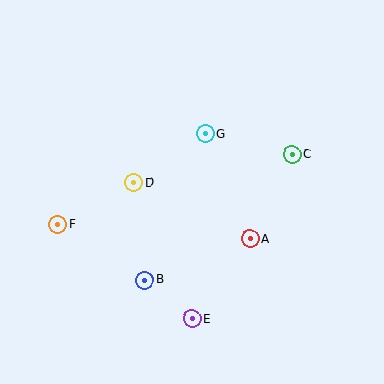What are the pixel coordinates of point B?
Point B is at (145, 280).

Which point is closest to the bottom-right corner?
Point A is closest to the bottom-right corner.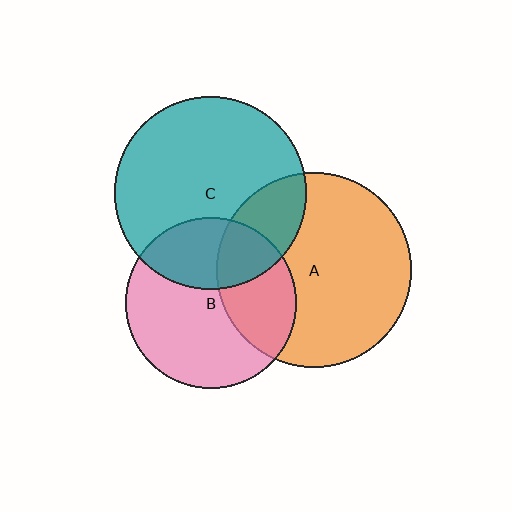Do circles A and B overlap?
Yes.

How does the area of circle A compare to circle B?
Approximately 1.3 times.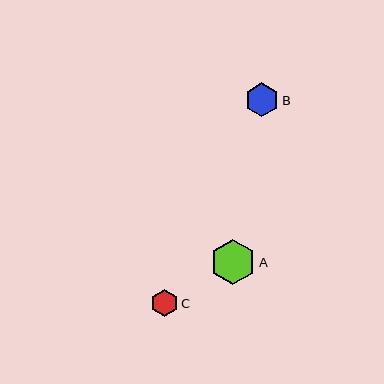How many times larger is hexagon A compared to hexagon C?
Hexagon A is approximately 1.7 times the size of hexagon C.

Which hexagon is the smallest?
Hexagon C is the smallest with a size of approximately 27 pixels.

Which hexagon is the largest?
Hexagon A is the largest with a size of approximately 45 pixels.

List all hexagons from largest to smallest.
From largest to smallest: A, B, C.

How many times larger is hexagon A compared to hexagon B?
Hexagon A is approximately 1.3 times the size of hexagon B.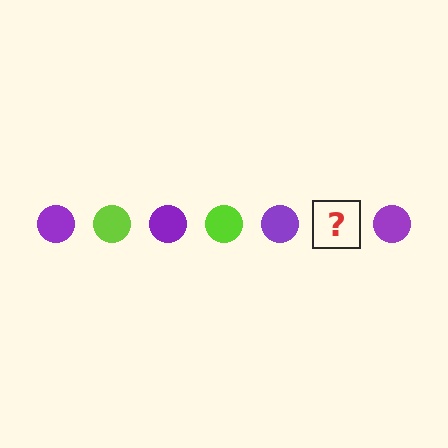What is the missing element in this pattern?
The missing element is a lime circle.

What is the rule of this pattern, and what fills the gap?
The rule is that the pattern cycles through purple, lime circles. The gap should be filled with a lime circle.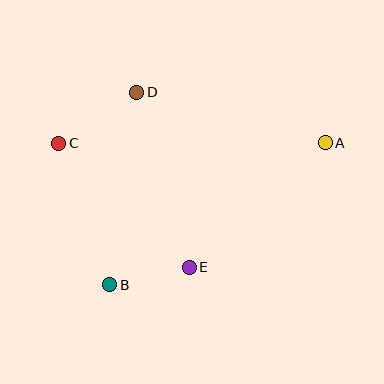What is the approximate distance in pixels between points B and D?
The distance between B and D is approximately 195 pixels.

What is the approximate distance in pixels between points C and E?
The distance between C and E is approximately 180 pixels.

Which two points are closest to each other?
Points B and E are closest to each other.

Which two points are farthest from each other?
Points A and C are farthest from each other.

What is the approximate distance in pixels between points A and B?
The distance between A and B is approximately 258 pixels.